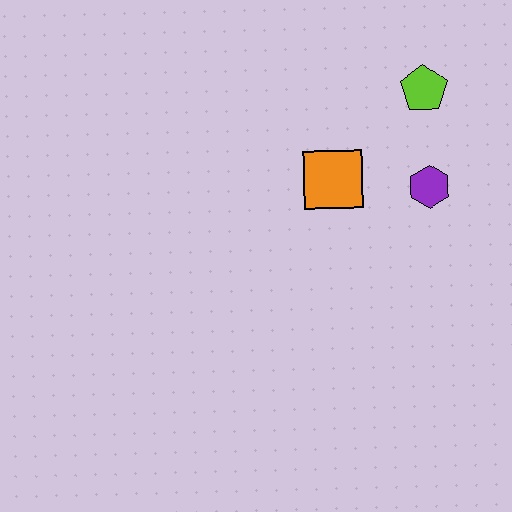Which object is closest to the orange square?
The purple hexagon is closest to the orange square.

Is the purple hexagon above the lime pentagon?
No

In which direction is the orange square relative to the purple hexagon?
The orange square is to the left of the purple hexagon.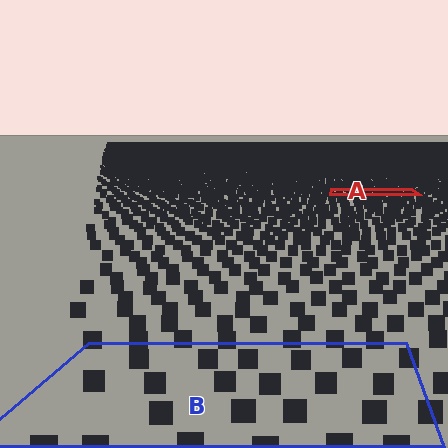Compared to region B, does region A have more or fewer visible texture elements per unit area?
Region A has more texture elements per unit area — they are packed more densely because it is farther away.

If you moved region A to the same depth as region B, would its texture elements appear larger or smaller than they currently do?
They would appear larger. At a closer depth, the same texture elements are projected at a bigger on-screen size.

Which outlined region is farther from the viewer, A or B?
Region A is farther from the viewer — the texture elements inside it appear smaller and more densely packed.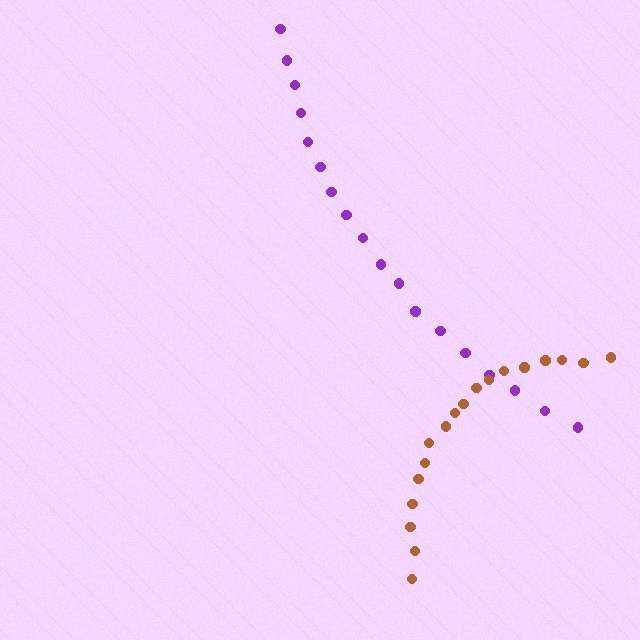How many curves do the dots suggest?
There are 2 distinct paths.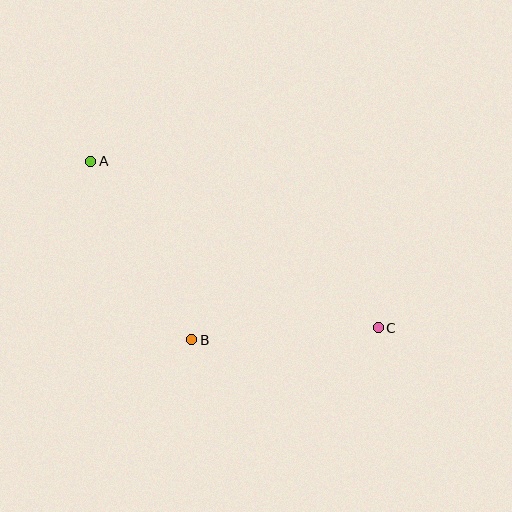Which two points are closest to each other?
Points B and C are closest to each other.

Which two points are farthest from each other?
Points A and C are farthest from each other.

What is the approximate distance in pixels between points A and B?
The distance between A and B is approximately 205 pixels.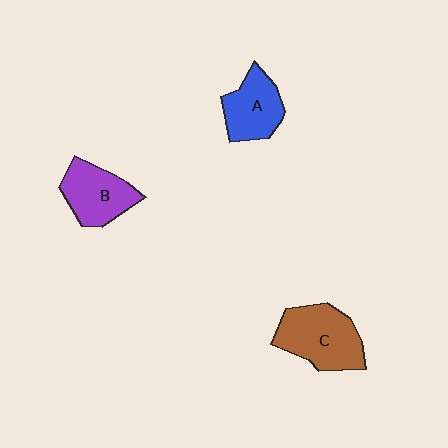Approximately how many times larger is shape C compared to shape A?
Approximately 1.4 times.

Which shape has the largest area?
Shape C (brown).